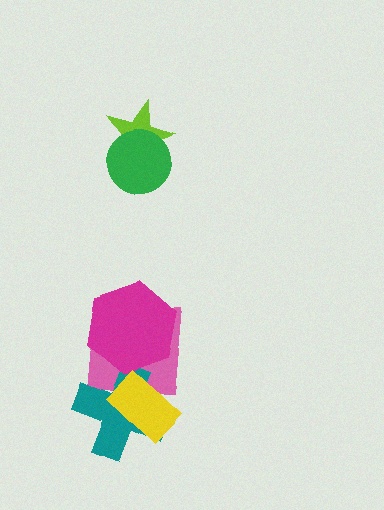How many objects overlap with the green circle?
1 object overlaps with the green circle.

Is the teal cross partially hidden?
Yes, it is partially covered by another shape.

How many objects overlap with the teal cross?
3 objects overlap with the teal cross.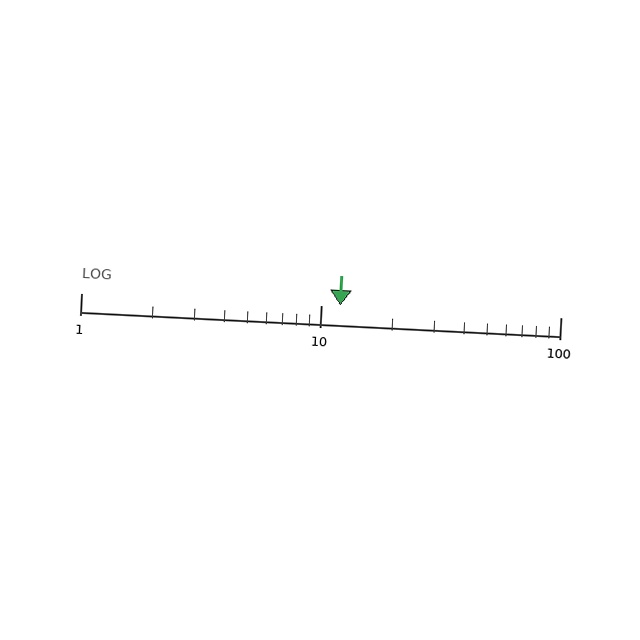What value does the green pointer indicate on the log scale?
The pointer indicates approximately 12.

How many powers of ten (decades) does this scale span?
The scale spans 2 decades, from 1 to 100.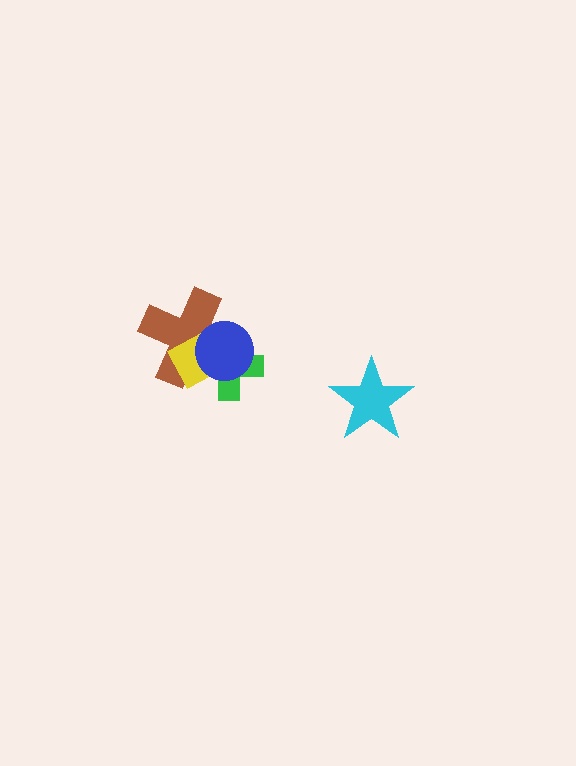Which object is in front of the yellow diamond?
The blue circle is in front of the yellow diamond.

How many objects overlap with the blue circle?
3 objects overlap with the blue circle.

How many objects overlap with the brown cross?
3 objects overlap with the brown cross.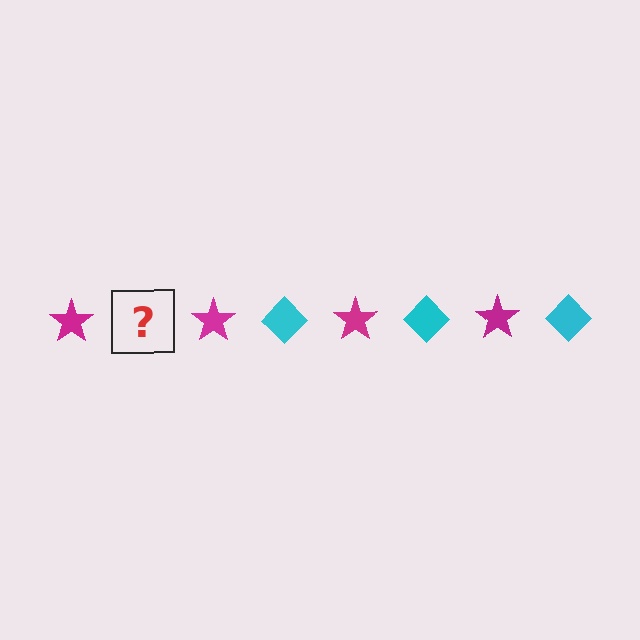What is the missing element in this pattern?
The missing element is a cyan diamond.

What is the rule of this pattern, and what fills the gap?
The rule is that the pattern alternates between magenta star and cyan diamond. The gap should be filled with a cyan diamond.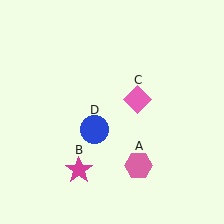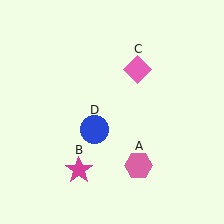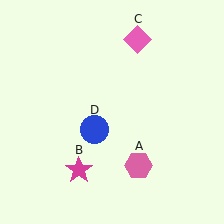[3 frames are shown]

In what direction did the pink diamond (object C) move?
The pink diamond (object C) moved up.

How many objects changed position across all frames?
1 object changed position: pink diamond (object C).